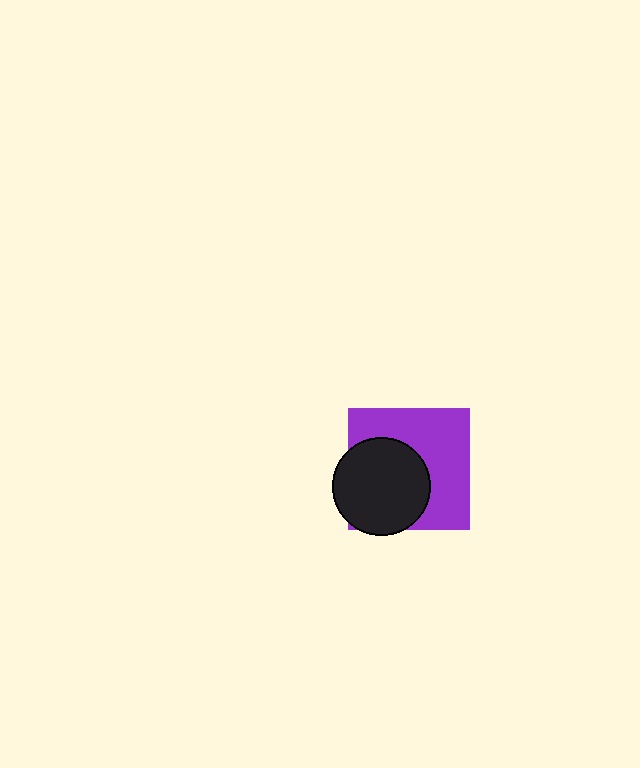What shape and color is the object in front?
The object in front is a black circle.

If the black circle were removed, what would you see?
You would see the complete purple square.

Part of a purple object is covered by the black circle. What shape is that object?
It is a square.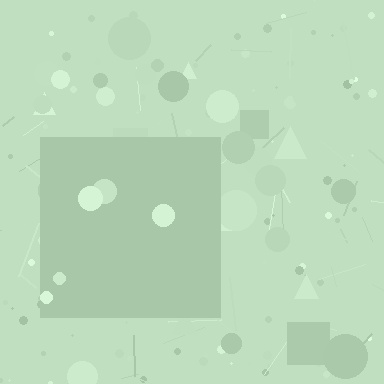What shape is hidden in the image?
A square is hidden in the image.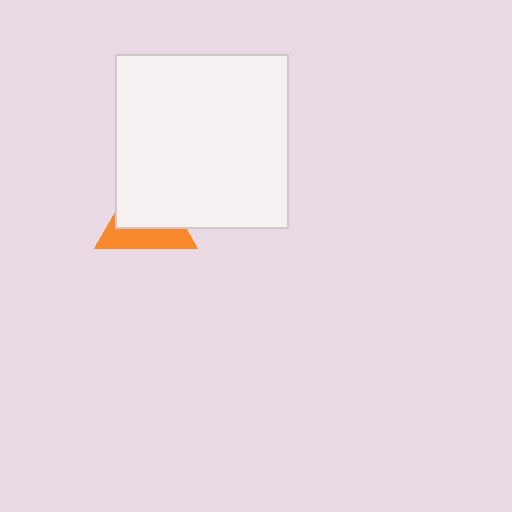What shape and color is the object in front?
The object in front is a white square.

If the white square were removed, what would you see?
You would see the complete orange triangle.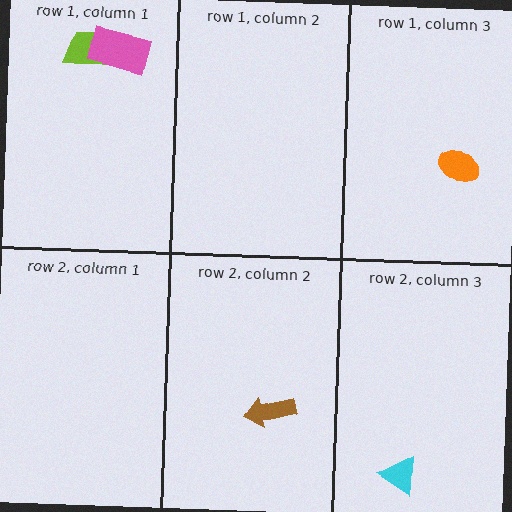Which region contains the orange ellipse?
The row 1, column 3 region.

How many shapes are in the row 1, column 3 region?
1.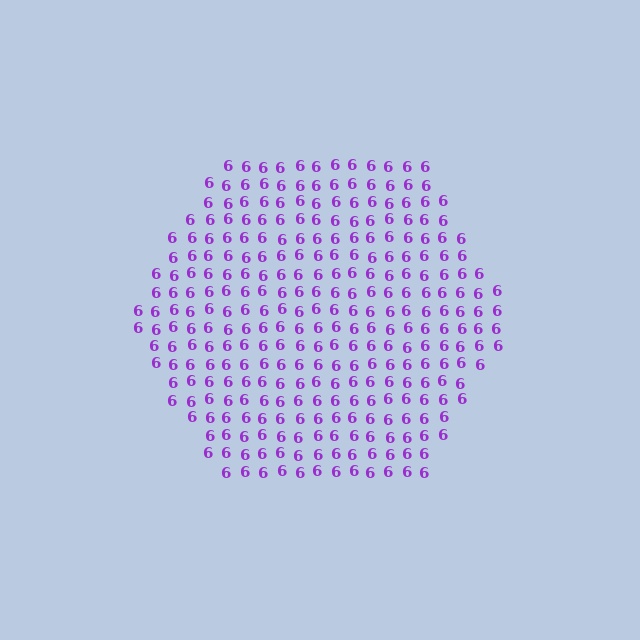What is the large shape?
The large shape is a hexagon.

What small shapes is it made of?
It is made of small digit 6's.